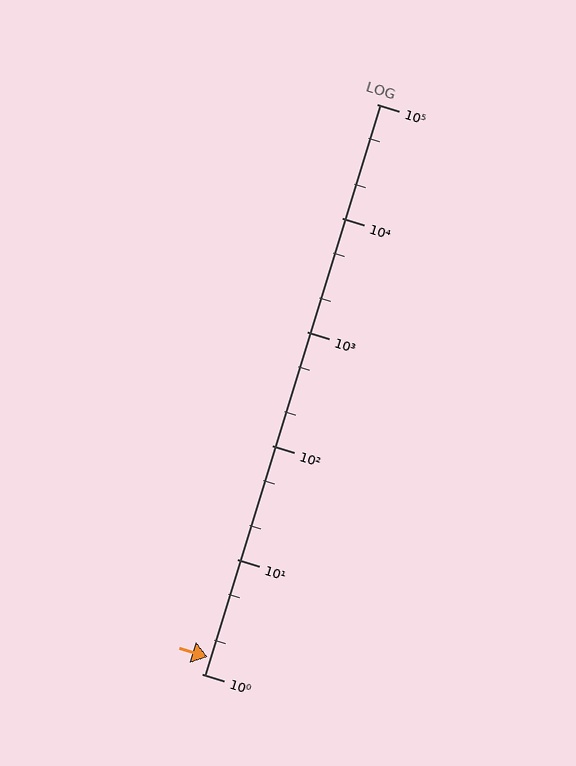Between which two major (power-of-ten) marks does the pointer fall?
The pointer is between 1 and 10.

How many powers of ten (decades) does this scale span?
The scale spans 5 decades, from 1 to 100000.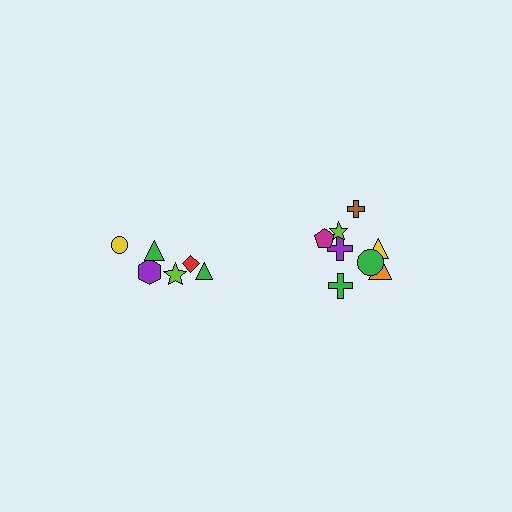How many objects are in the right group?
There are 8 objects.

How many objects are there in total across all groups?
There are 14 objects.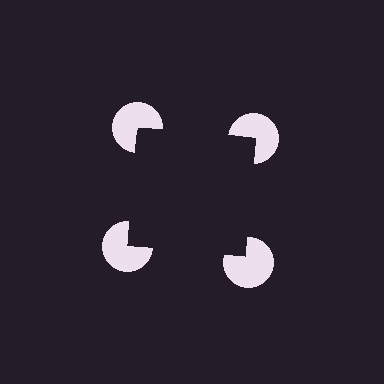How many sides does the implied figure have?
4 sides.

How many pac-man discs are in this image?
There are 4 — one at each vertex of the illusory square.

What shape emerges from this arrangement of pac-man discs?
An illusory square — its edges are inferred from the aligned wedge cuts in the pac-man discs, not physically drawn.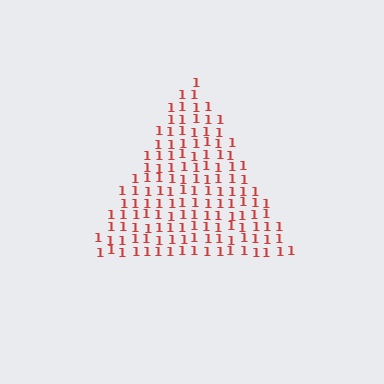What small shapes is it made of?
It is made of small digit 1's.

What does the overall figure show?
The overall figure shows a triangle.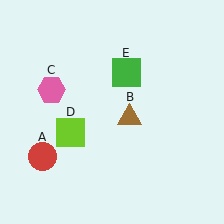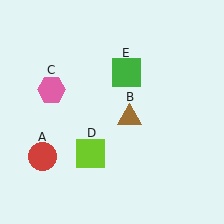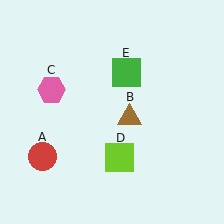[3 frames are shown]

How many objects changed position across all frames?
1 object changed position: lime square (object D).